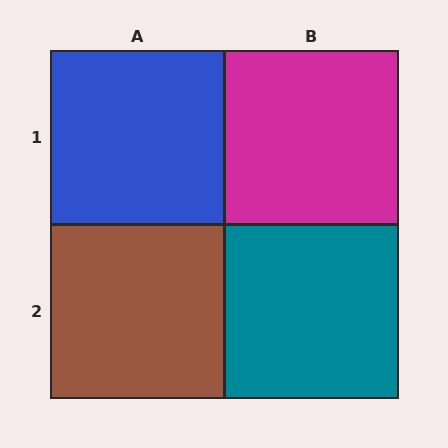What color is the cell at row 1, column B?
Magenta.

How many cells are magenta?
1 cell is magenta.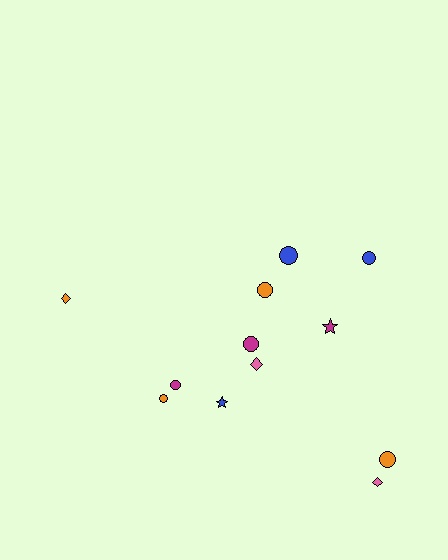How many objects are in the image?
There are 12 objects.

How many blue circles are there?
There are 2 blue circles.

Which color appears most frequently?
Orange, with 4 objects.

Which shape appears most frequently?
Circle, with 7 objects.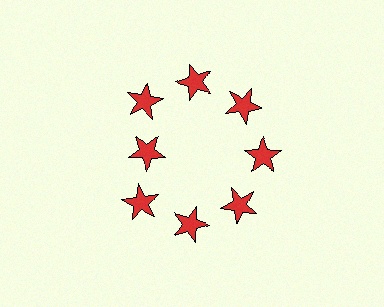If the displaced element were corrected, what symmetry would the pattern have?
It would have 8-fold rotational symmetry — the pattern would map onto itself every 45 degrees.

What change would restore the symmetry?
The symmetry would be restored by moving it outward, back onto the ring so that all 8 stars sit at equal angles and equal distance from the center.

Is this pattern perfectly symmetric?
No. The 8 red stars are arranged in a ring, but one element near the 9 o'clock position is pulled inward toward the center, breaking the 8-fold rotational symmetry.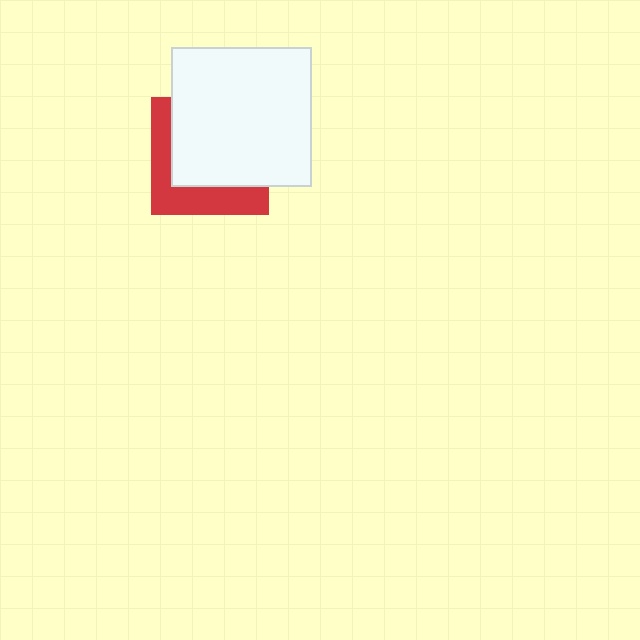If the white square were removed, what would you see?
You would see the complete red square.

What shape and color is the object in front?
The object in front is a white square.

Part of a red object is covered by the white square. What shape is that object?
It is a square.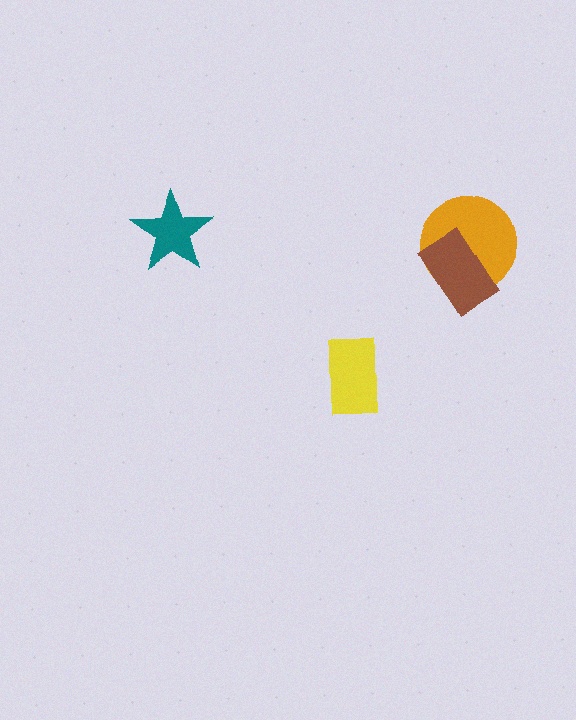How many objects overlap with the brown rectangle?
1 object overlaps with the brown rectangle.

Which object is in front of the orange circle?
The brown rectangle is in front of the orange circle.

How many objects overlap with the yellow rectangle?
0 objects overlap with the yellow rectangle.